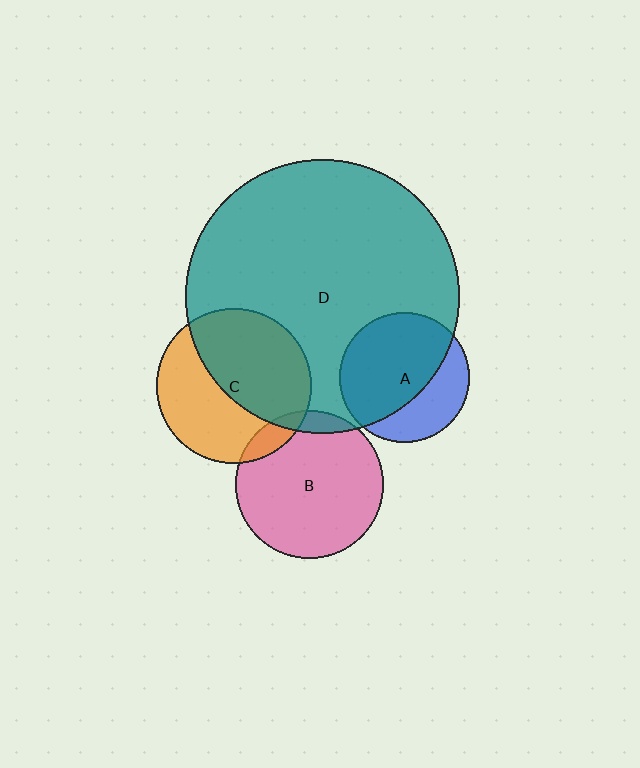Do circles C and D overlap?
Yes.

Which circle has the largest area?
Circle D (teal).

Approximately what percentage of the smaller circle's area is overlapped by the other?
Approximately 55%.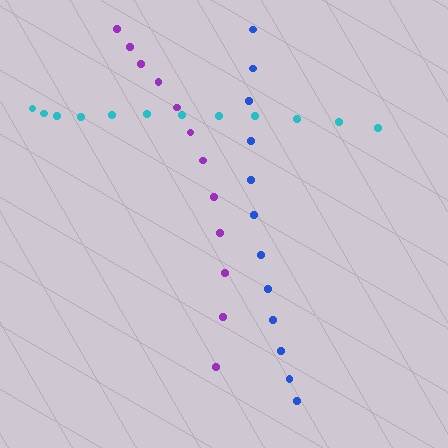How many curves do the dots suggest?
There are 3 distinct paths.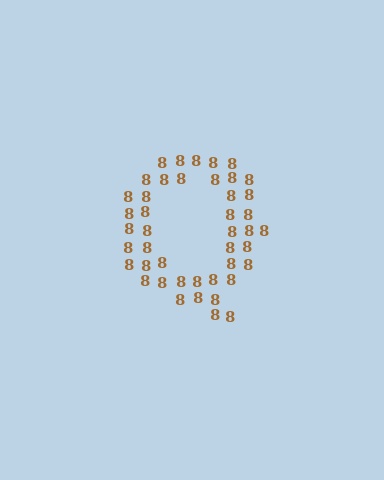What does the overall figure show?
The overall figure shows the letter Q.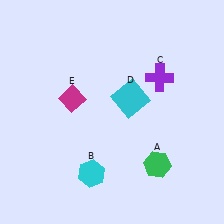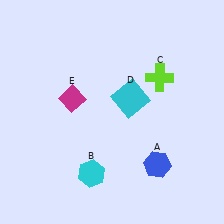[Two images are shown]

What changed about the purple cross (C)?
In Image 1, C is purple. In Image 2, it changed to lime.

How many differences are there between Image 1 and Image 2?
There are 2 differences between the two images.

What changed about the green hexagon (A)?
In Image 1, A is green. In Image 2, it changed to blue.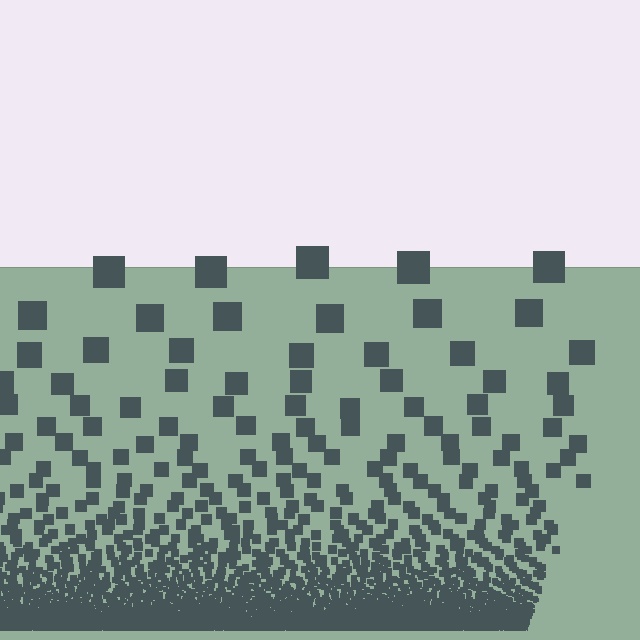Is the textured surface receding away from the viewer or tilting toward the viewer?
The surface appears to tilt toward the viewer. Texture elements get larger and sparser toward the top.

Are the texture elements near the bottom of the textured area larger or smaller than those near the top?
Smaller. The gradient is inverted — elements near the bottom are smaller and denser.